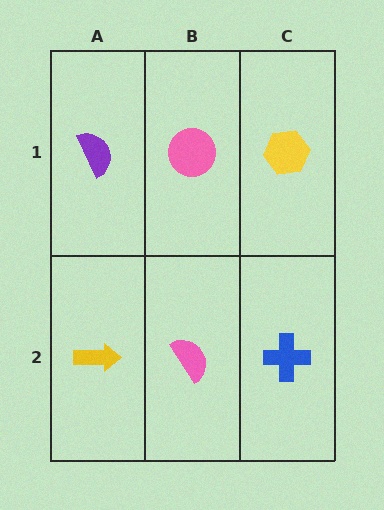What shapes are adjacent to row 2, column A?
A purple semicircle (row 1, column A), a pink semicircle (row 2, column B).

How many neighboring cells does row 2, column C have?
2.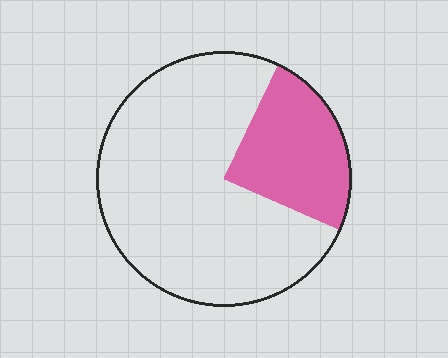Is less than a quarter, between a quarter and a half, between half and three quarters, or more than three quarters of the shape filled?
Less than a quarter.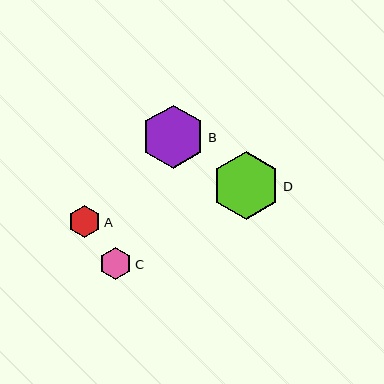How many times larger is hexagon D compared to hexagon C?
Hexagon D is approximately 2.1 times the size of hexagon C.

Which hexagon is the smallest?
Hexagon C is the smallest with a size of approximately 32 pixels.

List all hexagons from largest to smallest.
From largest to smallest: D, B, A, C.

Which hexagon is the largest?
Hexagon D is the largest with a size of approximately 68 pixels.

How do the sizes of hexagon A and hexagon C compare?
Hexagon A and hexagon C are approximately the same size.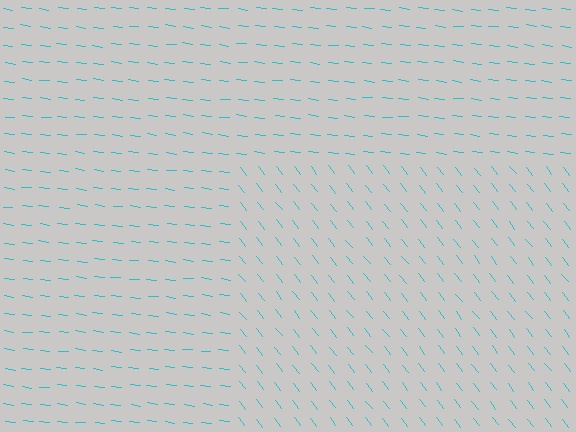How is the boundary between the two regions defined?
The boundary is defined purely by a change in line orientation (approximately 45 degrees difference). All lines are the same color and thickness.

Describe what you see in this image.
The image is filled with small cyan line segments. A rectangle region in the image has lines oriented differently from the surrounding lines, creating a visible texture boundary.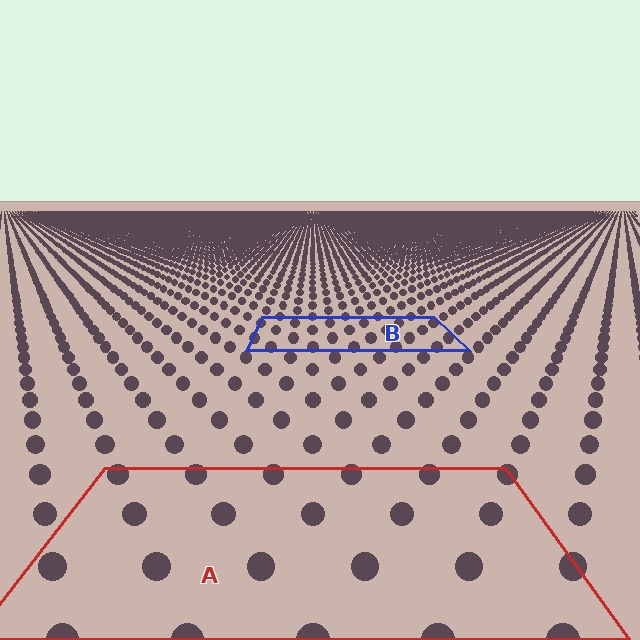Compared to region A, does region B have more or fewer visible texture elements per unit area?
Region B has more texture elements per unit area — they are packed more densely because it is farther away.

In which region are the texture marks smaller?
The texture marks are smaller in region B, because it is farther away.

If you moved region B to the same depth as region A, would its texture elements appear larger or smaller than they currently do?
They would appear larger. At a closer depth, the same texture elements are projected at a bigger on-screen size.